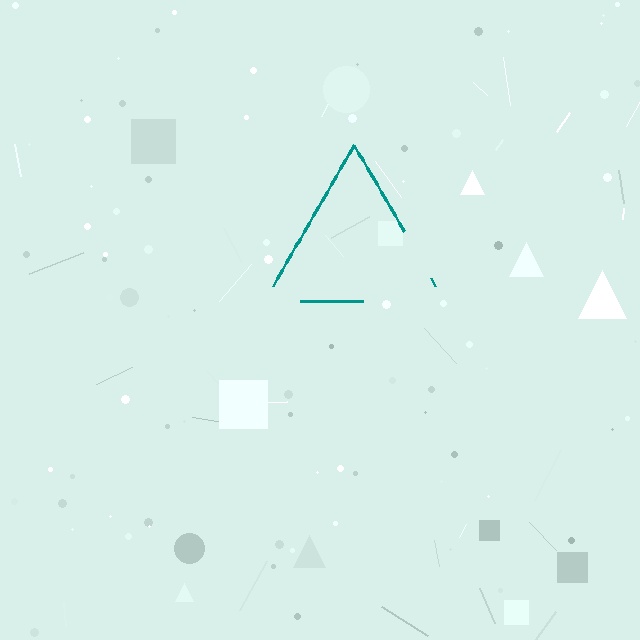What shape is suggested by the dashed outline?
The dashed outline suggests a triangle.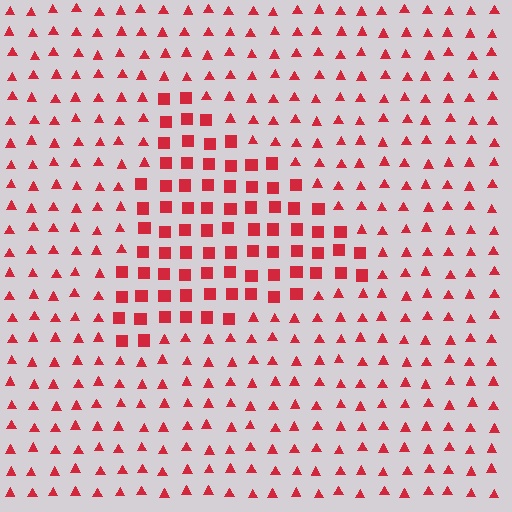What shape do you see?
I see a triangle.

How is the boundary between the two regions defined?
The boundary is defined by a change in element shape: squares inside vs. triangles outside. All elements share the same color and spacing.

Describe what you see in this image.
The image is filled with small red elements arranged in a uniform grid. A triangle-shaped region contains squares, while the surrounding area contains triangles. The boundary is defined purely by the change in element shape.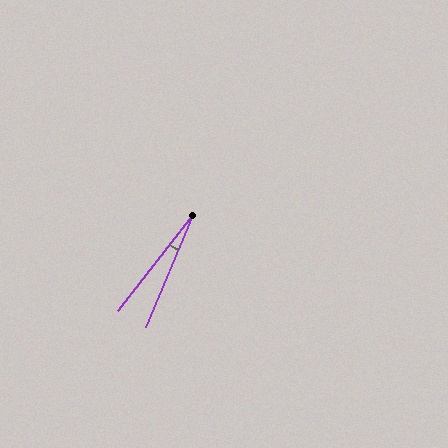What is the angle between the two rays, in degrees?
Approximately 15 degrees.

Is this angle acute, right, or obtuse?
It is acute.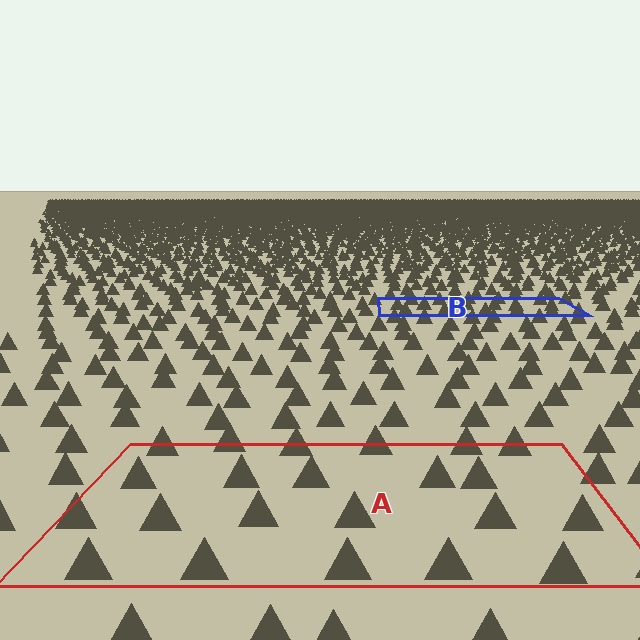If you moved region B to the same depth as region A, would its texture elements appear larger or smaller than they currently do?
They would appear larger. At a closer depth, the same texture elements are projected at a bigger on-screen size.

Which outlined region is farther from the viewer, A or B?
Region B is farther from the viewer — the texture elements inside it appear smaller and more densely packed.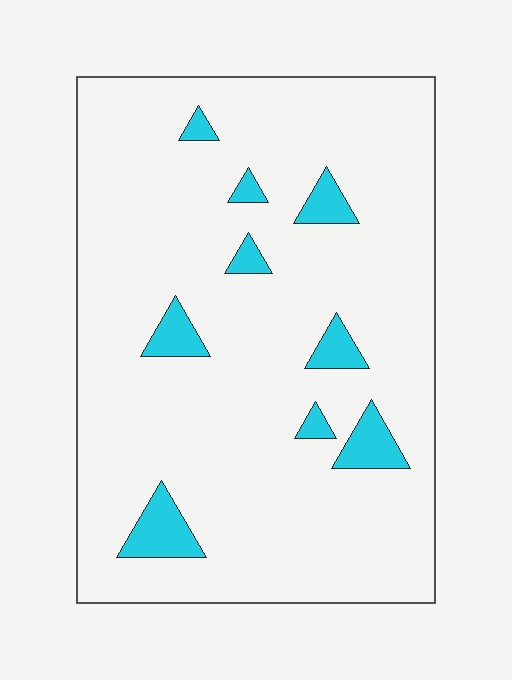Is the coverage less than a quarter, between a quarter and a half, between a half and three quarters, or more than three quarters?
Less than a quarter.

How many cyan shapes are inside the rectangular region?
9.